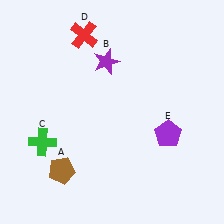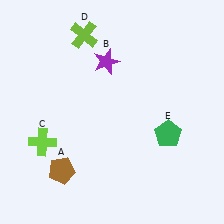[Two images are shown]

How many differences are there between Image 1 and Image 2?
There are 3 differences between the two images.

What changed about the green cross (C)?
In Image 1, C is green. In Image 2, it changed to lime.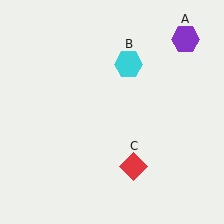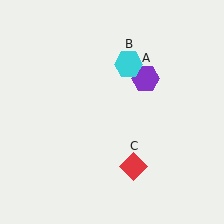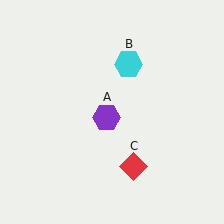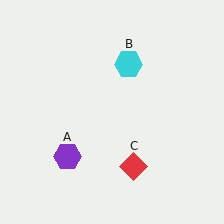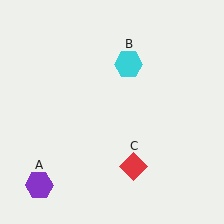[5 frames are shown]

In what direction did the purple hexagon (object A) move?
The purple hexagon (object A) moved down and to the left.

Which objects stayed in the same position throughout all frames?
Cyan hexagon (object B) and red diamond (object C) remained stationary.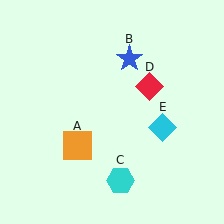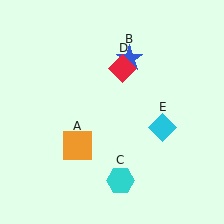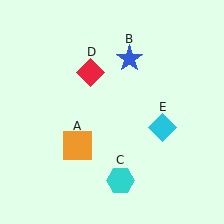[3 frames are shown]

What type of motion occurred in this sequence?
The red diamond (object D) rotated counterclockwise around the center of the scene.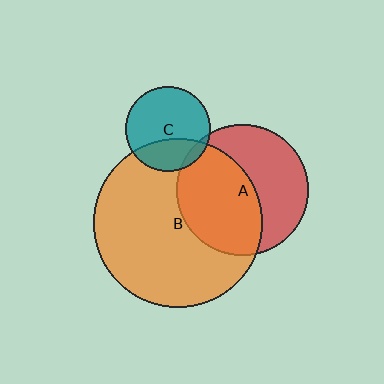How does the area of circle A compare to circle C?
Approximately 2.4 times.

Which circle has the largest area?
Circle B (orange).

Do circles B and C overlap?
Yes.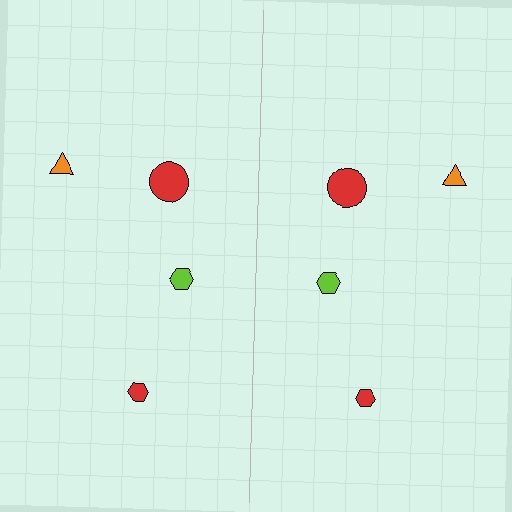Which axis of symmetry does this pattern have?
The pattern has a vertical axis of symmetry running through the center of the image.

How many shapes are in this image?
There are 8 shapes in this image.